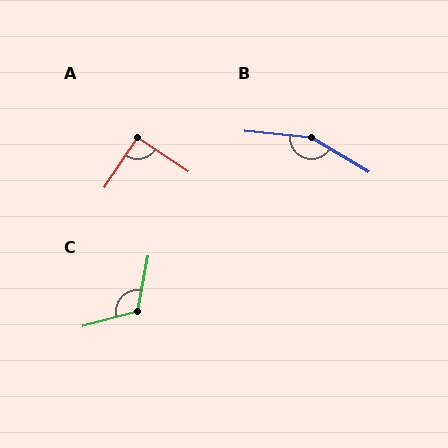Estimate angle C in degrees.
Approximately 115 degrees.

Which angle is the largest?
B, at approximately 154 degrees.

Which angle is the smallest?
A, at approximately 90 degrees.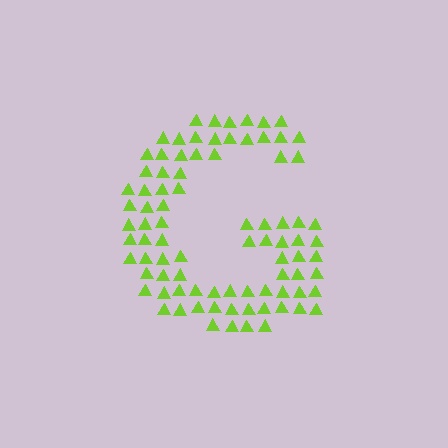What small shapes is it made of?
It is made of small triangles.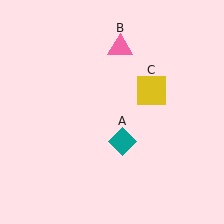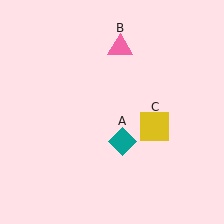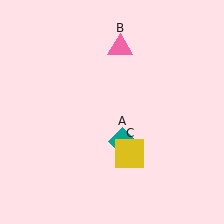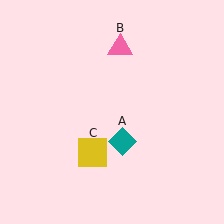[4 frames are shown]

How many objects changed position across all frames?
1 object changed position: yellow square (object C).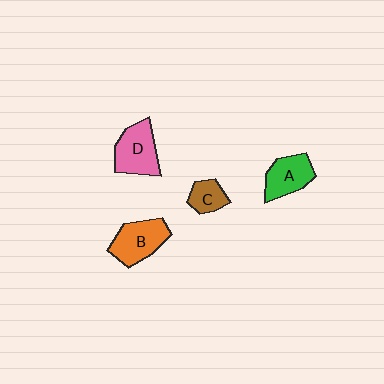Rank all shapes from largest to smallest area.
From largest to smallest: D (pink), B (orange), A (green), C (brown).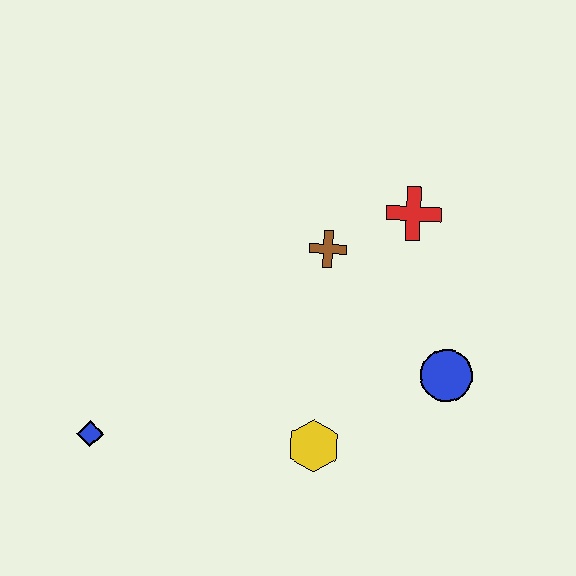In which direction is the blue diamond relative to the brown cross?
The blue diamond is to the left of the brown cross.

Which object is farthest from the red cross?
The blue diamond is farthest from the red cross.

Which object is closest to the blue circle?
The yellow hexagon is closest to the blue circle.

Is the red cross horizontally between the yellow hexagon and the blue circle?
Yes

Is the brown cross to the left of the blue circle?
Yes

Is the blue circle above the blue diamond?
Yes